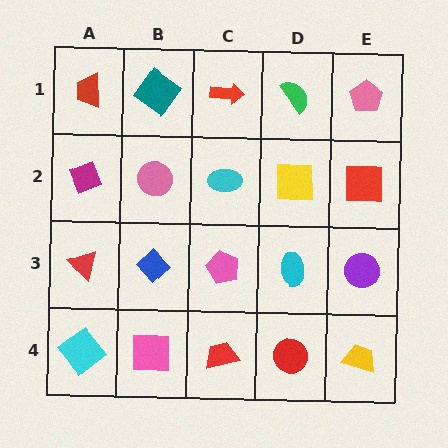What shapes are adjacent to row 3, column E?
A red square (row 2, column E), a yellow trapezoid (row 4, column E), a cyan ellipse (row 3, column D).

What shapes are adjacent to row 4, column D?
A cyan ellipse (row 3, column D), a red trapezoid (row 4, column C), a yellow trapezoid (row 4, column E).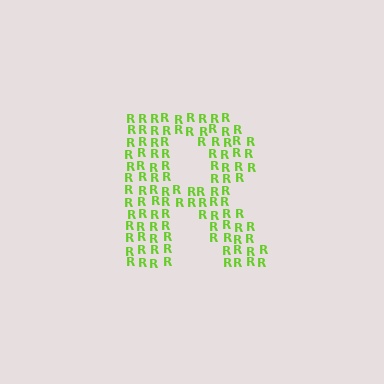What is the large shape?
The large shape is the letter R.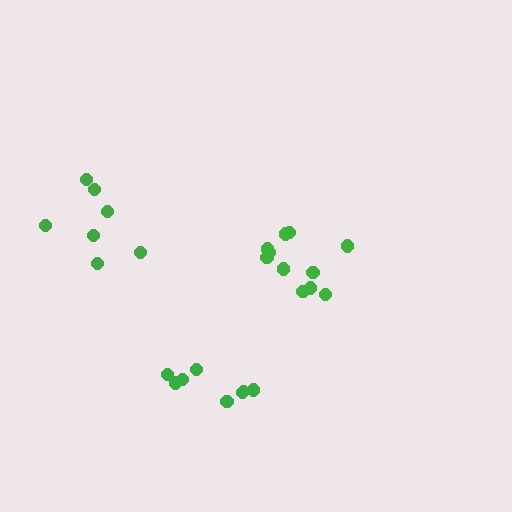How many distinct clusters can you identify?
There are 3 distinct clusters.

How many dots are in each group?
Group 1: 11 dots, Group 2: 8 dots, Group 3: 7 dots (26 total).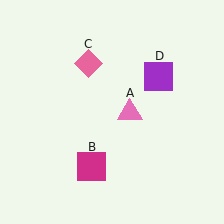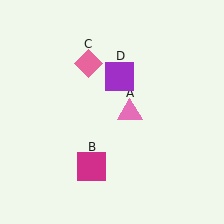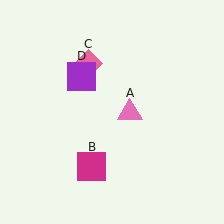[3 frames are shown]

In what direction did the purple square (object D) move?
The purple square (object D) moved left.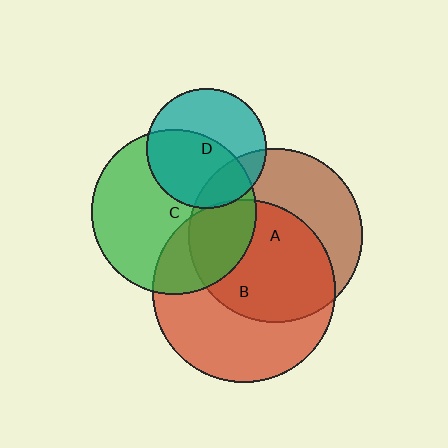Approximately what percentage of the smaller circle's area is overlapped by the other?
Approximately 30%.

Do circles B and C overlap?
Yes.